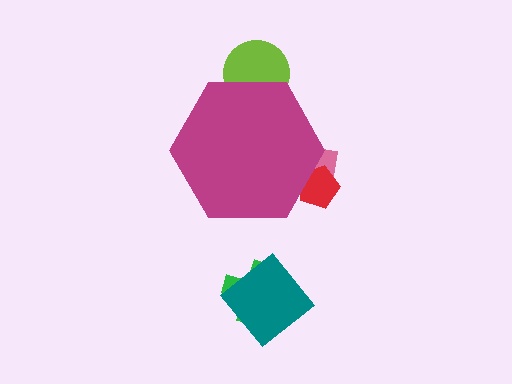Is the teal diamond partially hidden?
No, the teal diamond is fully visible.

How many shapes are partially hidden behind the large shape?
3 shapes are partially hidden.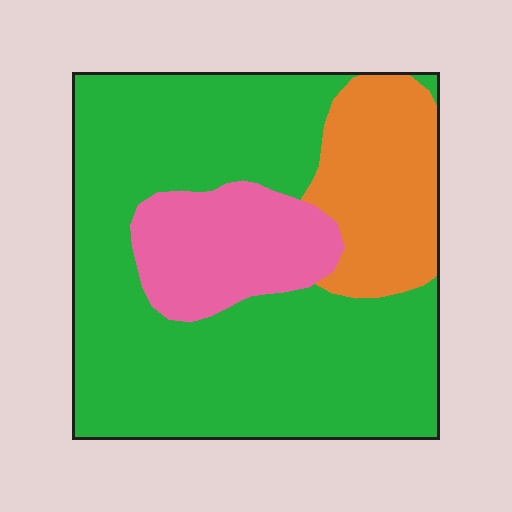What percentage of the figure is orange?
Orange covers about 20% of the figure.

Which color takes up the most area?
Green, at roughly 65%.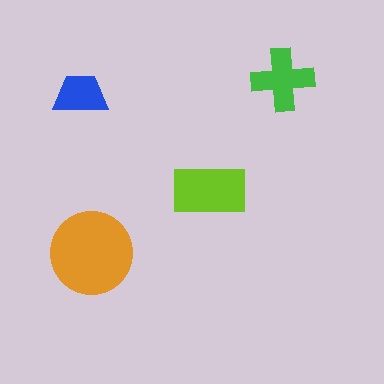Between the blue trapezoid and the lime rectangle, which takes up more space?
The lime rectangle.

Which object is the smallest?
The blue trapezoid.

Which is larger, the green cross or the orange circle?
The orange circle.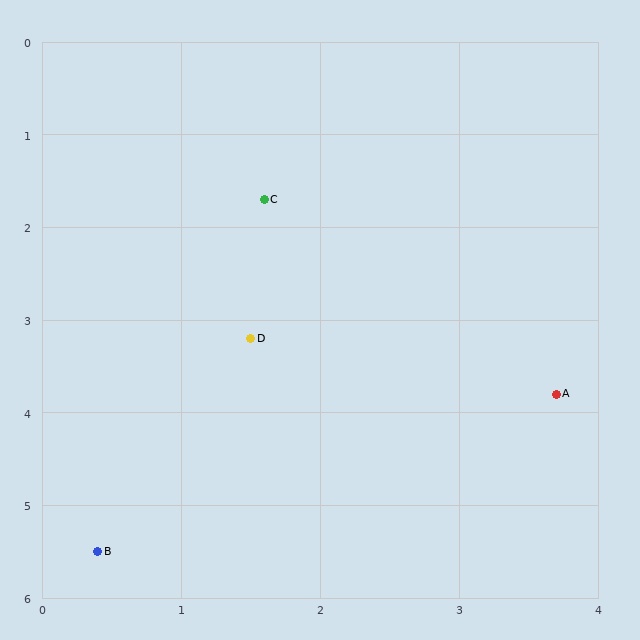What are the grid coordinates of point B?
Point B is at approximately (0.4, 5.5).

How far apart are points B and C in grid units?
Points B and C are about 4.0 grid units apart.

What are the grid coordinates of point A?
Point A is at approximately (3.7, 3.8).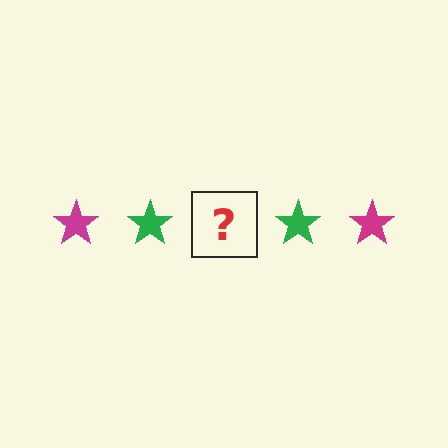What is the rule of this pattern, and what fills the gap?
The rule is that the pattern cycles through magenta, green stars. The gap should be filled with a magenta star.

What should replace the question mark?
The question mark should be replaced with a magenta star.